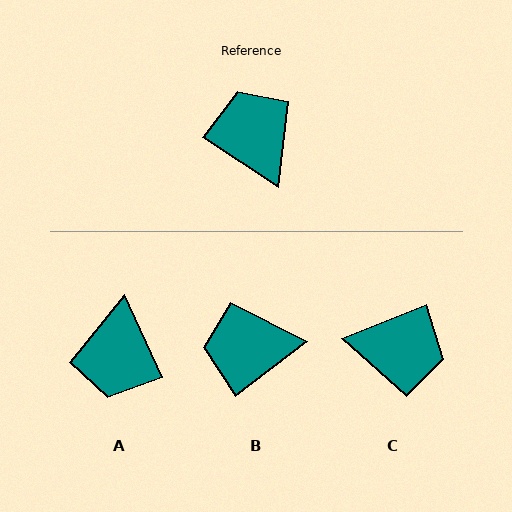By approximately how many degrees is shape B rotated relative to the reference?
Approximately 70 degrees counter-clockwise.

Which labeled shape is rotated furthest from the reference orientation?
A, about 148 degrees away.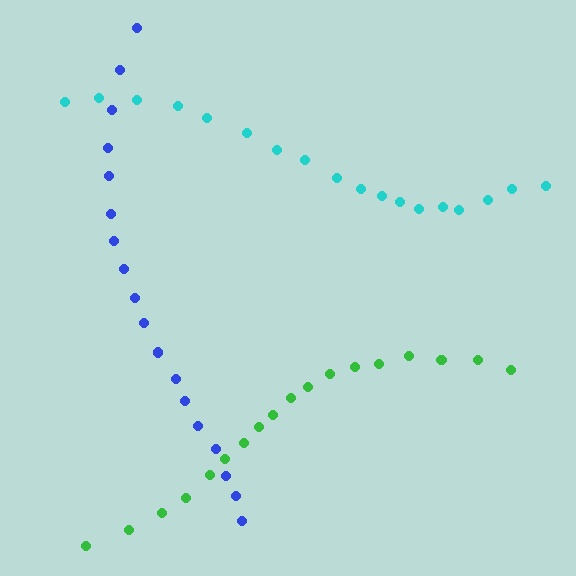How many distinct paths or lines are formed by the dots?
There are 3 distinct paths.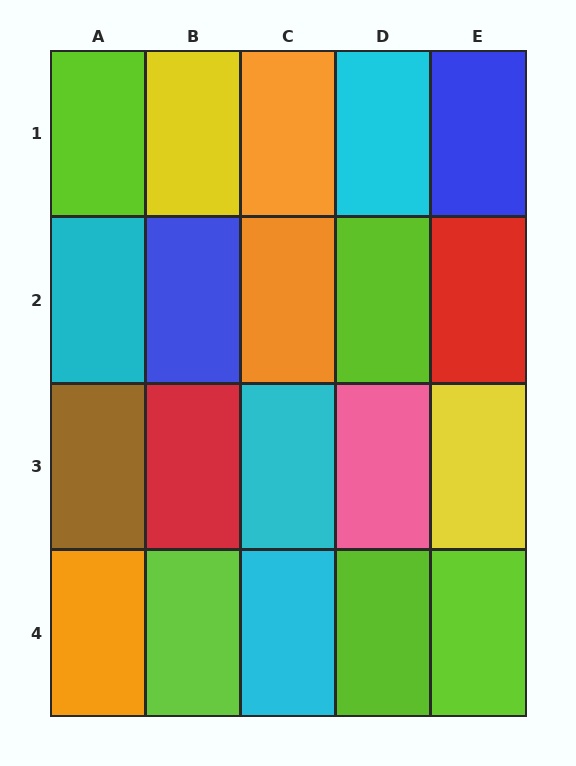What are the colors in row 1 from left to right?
Lime, yellow, orange, cyan, blue.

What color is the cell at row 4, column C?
Cyan.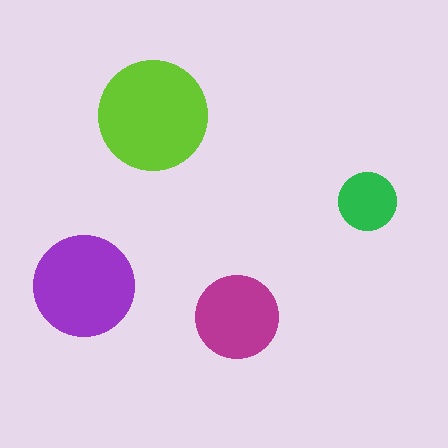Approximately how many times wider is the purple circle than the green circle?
About 1.5 times wider.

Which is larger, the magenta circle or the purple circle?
The purple one.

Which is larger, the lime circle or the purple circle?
The lime one.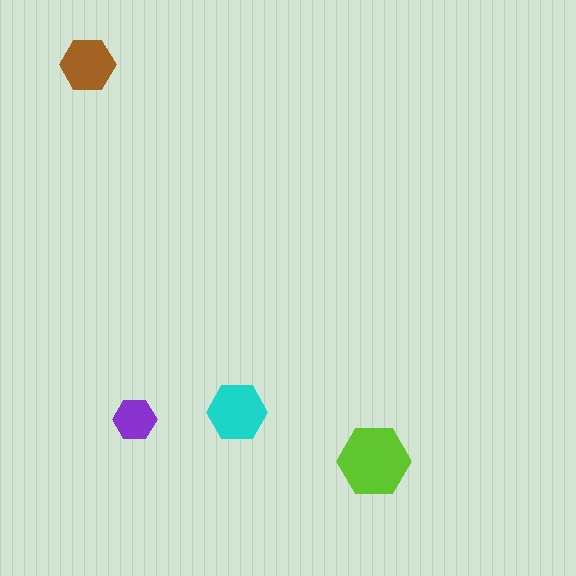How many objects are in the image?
There are 4 objects in the image.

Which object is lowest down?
The lime hexagon is bottommost.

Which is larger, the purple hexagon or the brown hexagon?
The brown one.